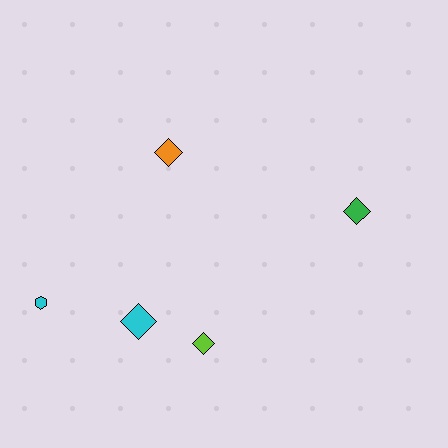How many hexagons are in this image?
There is 1 hexagon.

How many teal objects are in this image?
There are no teal objects.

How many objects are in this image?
There are 5 objects.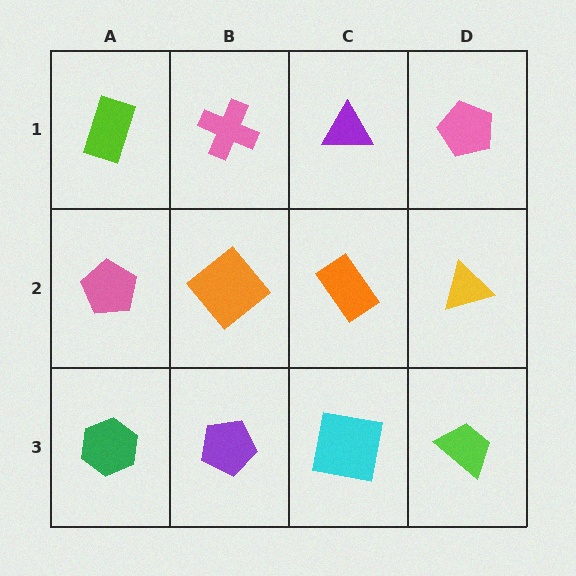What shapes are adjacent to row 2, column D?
A pink pentagon (row 1, column D), a lime trapezoid (row 3, column D), an orange rectangle (row 2, column C).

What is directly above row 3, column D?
A yellow triangle.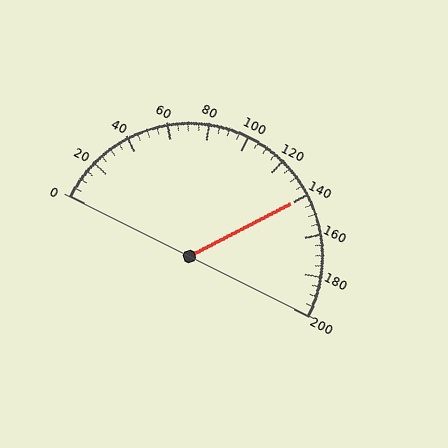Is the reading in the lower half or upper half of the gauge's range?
The reading is in the upper half of the range (0 to 200).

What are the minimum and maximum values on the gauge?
The gauge ranges from 0 to 200.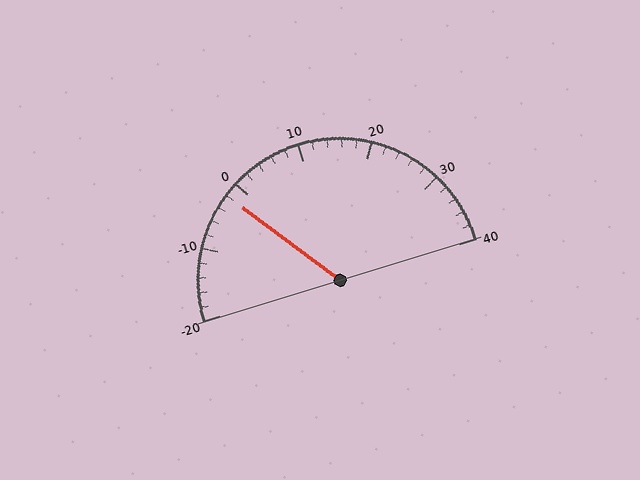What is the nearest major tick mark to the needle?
The nearest major tick mark is 0.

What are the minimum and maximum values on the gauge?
The gauge ranges from -20 to 40.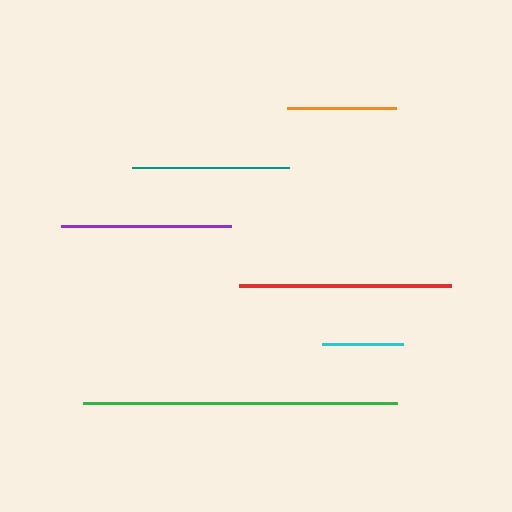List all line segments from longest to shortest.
From longest to shortest: green, red, purple, teal, orange, cyan.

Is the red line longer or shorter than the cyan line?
The red line is longer than the cyan line.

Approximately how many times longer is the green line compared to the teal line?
The green line is approximately 2.0 times the length of the teal line.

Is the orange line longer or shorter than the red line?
The red line is longer than the orange line.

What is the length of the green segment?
The green segment is approximately 313 pixels long.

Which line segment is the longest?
The green line is the longest at approximately 313 pixels.